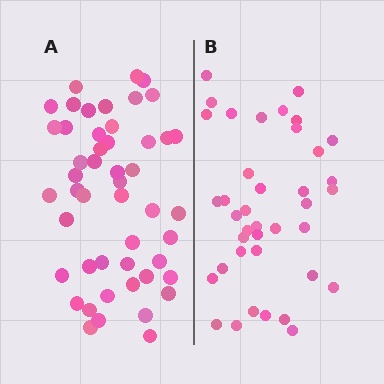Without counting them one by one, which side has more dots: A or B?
Region A (the left region) has more dots.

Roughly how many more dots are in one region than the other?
Region A has roughly 10 or so more dots than region B.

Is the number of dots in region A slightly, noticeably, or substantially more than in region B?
Region A has noticeably more, but not dramatically so. The ratio is roughly 1.3 to 1.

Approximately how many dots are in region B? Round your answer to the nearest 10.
About 40 dots. (The exact count is 39, which rounds to 40.)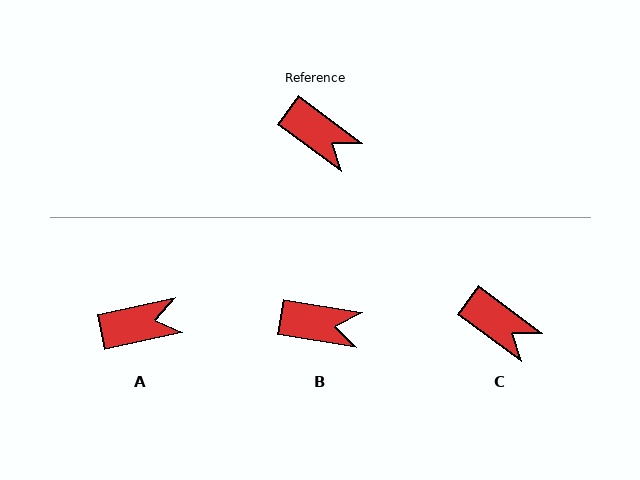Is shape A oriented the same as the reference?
No, it is off by about 49 degrees.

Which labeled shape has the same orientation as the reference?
C.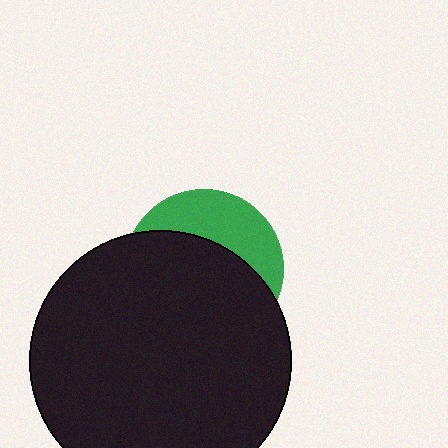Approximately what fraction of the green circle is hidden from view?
Roughly 67% of the green circle is hidden behind the black circle.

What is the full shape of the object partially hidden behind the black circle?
The partially hidden object is a green circle.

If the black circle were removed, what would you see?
You would see the complete green circle.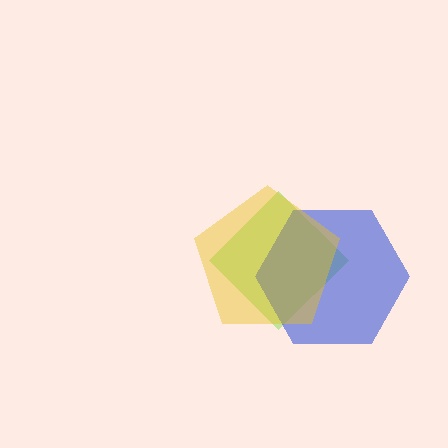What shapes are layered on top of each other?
The layered shapes are: a lime diamond, a blue hexagon, a yellow pentagon.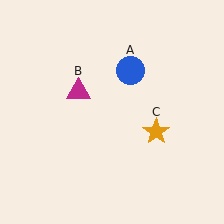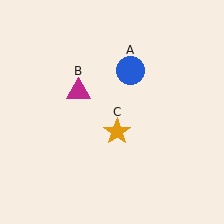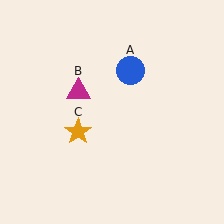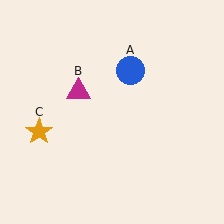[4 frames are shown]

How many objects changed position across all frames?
1 object changed position: orange star (object C).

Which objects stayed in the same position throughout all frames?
Blue circle (object A) and magenta triangle (object B) remained stationary.